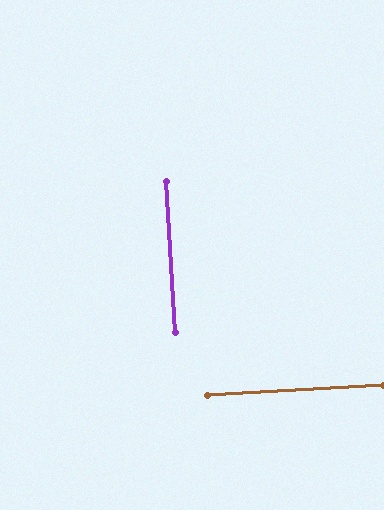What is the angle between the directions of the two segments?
Approximately 90 degrees.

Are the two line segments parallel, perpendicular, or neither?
Perpendicular — they meet at approximately 90°.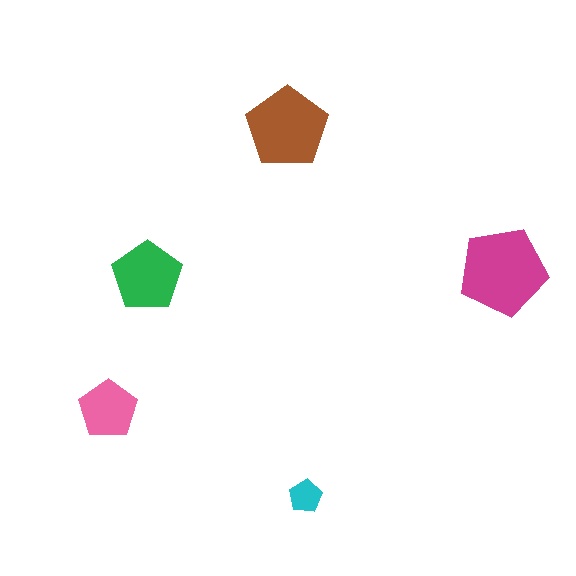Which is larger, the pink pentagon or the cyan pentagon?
The pink one.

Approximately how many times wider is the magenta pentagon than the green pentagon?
About 1.5 times wider.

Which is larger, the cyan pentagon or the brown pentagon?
The brown one.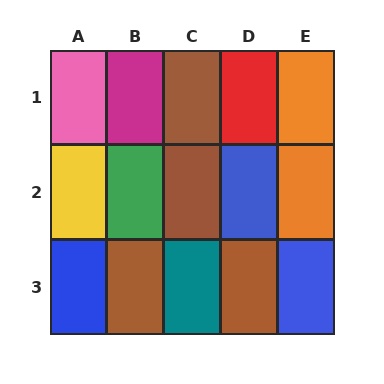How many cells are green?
1 cell is green.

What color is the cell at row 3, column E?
Blue.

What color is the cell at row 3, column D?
Brown.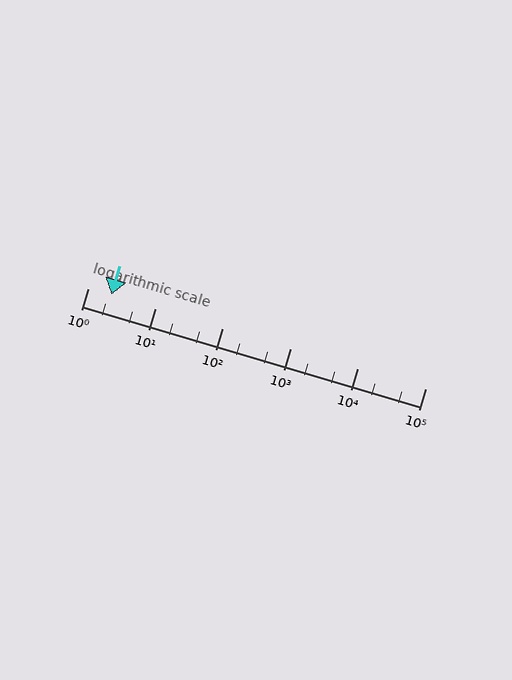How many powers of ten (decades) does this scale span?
The scale spans 5 decades, from 1 to 100000.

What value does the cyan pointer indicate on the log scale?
The pointer indicates approximately 2.2.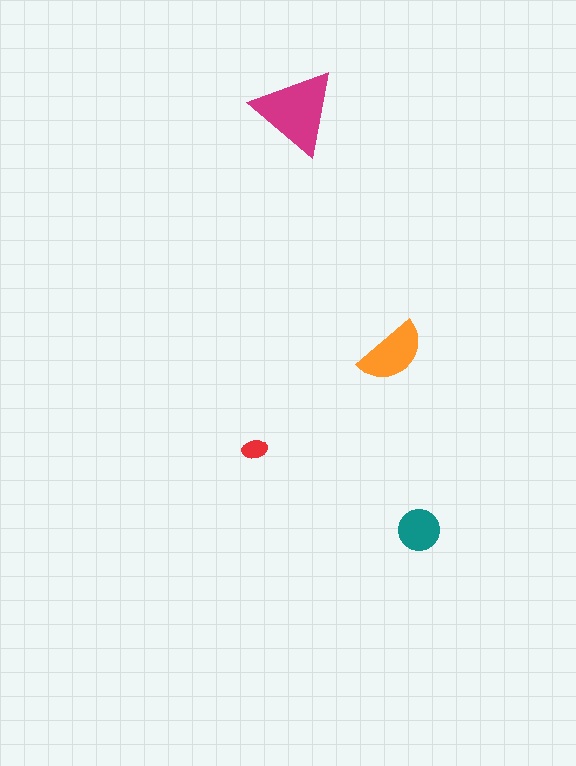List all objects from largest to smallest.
The magenta triangle, the orange semicircle, the teal circle, the red ellipse.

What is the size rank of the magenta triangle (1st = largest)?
1st.